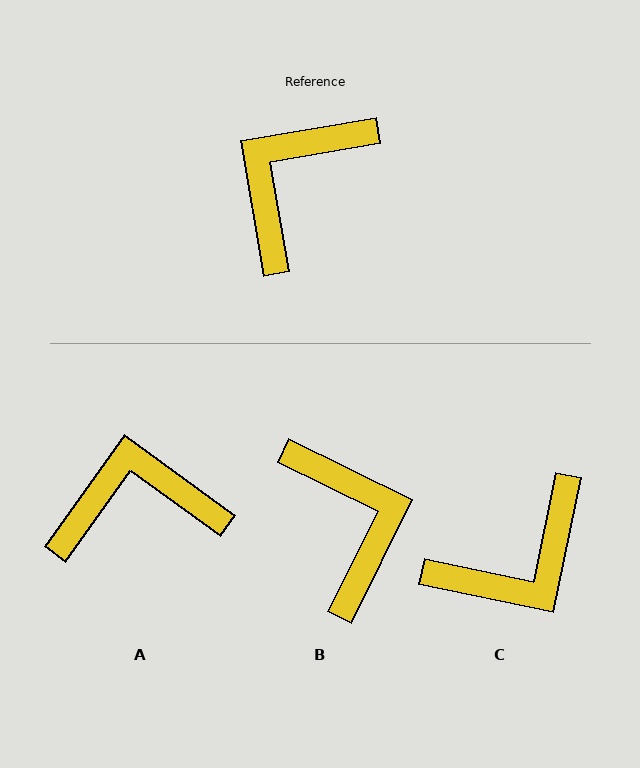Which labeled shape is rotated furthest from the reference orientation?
C, about 159 degrees away.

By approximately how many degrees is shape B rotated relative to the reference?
Approximately 126 degrees clockwise.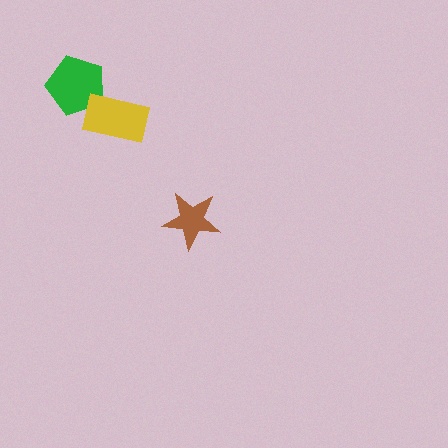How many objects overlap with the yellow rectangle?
1 object overlaps with the yellow rectangle.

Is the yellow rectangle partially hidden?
No, no other shape covers it.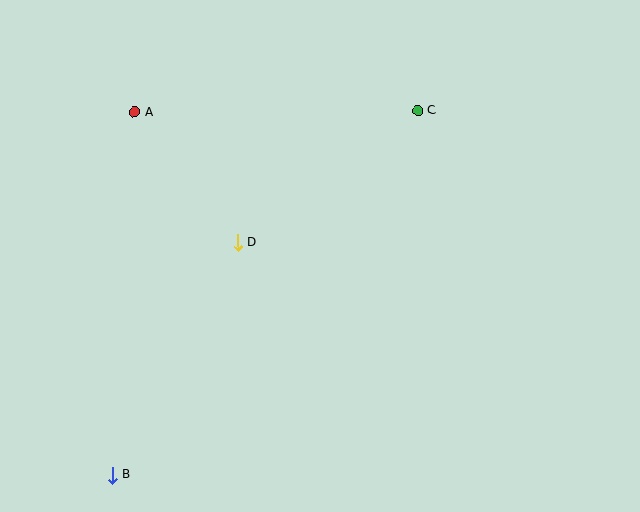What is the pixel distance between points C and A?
The distance between C and A is 283 pixels.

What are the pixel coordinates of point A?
Point A is at (135, 112).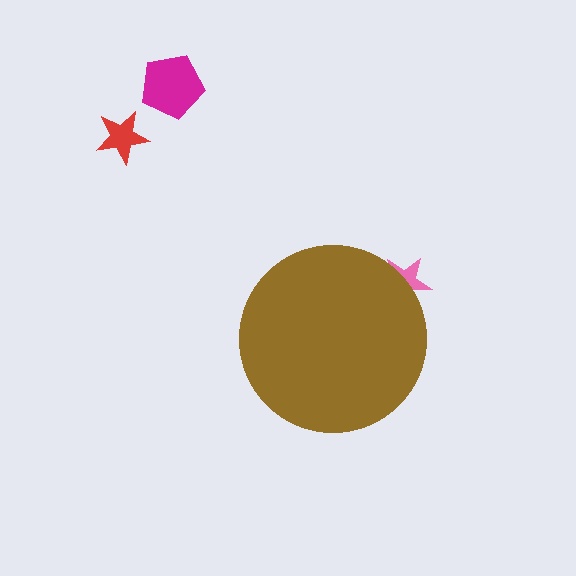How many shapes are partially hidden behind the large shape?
1 shape is partially hidden.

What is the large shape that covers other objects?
A brown circle.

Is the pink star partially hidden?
Yes, the pink star is partially hidden behind the brown circle.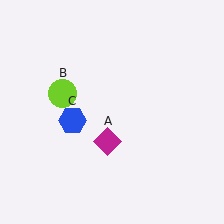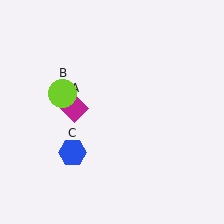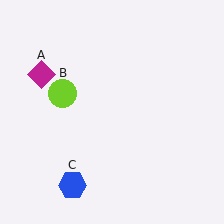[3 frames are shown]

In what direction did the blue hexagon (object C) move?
The blue hexagon (object C) moved down.